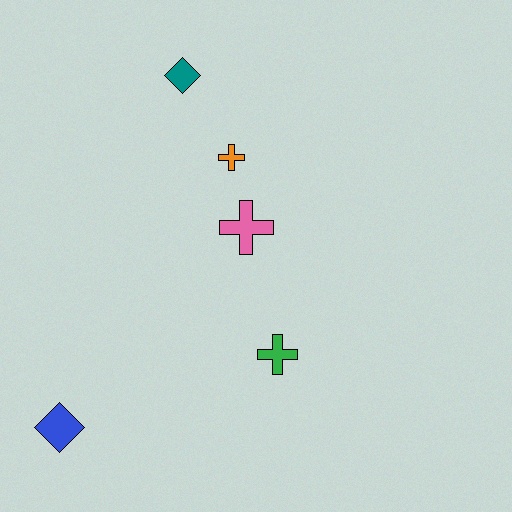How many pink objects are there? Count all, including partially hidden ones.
There is 1 pink object.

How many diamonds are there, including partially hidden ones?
There are 2 diamonds.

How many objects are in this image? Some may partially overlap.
There are 5 objects.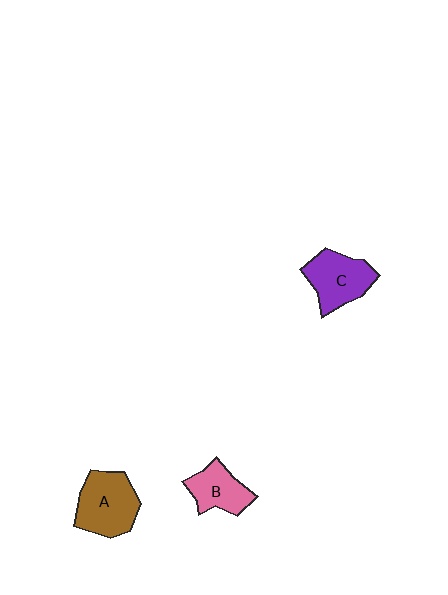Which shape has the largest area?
Shape A (brown).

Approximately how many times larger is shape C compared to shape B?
Approximately 1.3 times.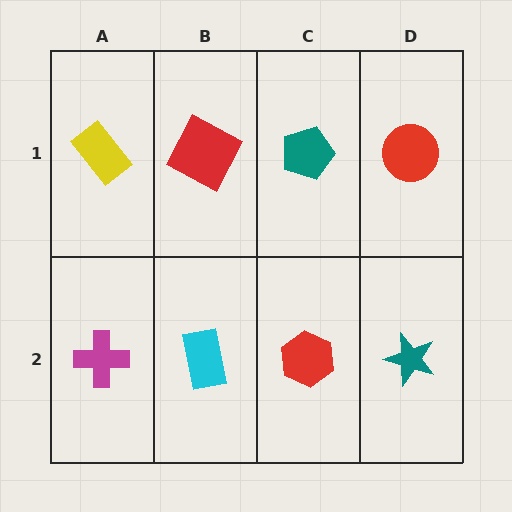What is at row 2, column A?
A magenta cross.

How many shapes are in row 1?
4 shapes.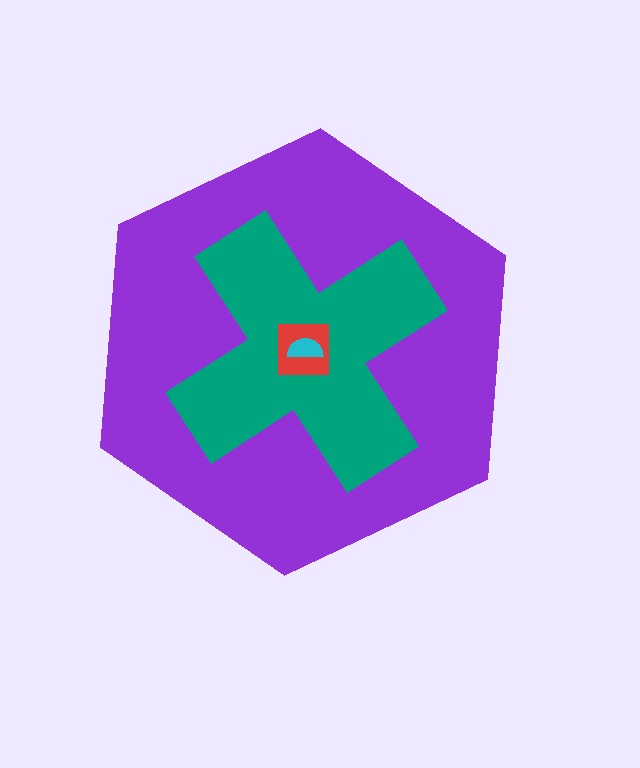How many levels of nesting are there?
4.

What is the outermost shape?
The purple hexagon.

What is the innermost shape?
The cyan semicircle.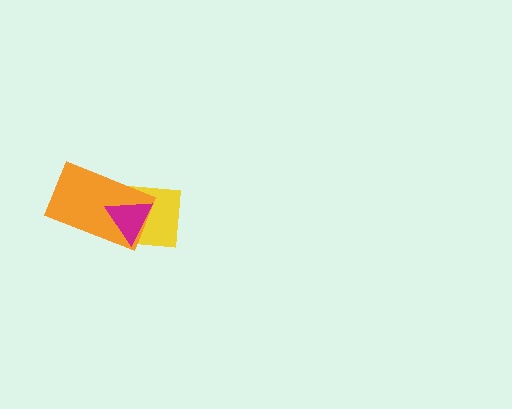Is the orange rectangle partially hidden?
Yes, it is partially covered by another shape.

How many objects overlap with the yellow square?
2 objects overlap with the yellow square.